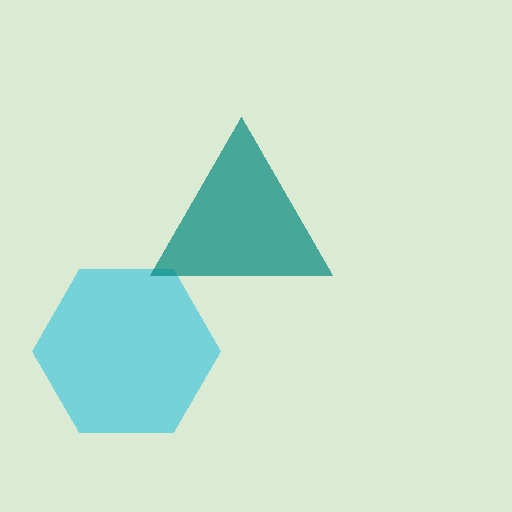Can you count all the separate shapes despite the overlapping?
Yes, there are 2 separate shapes.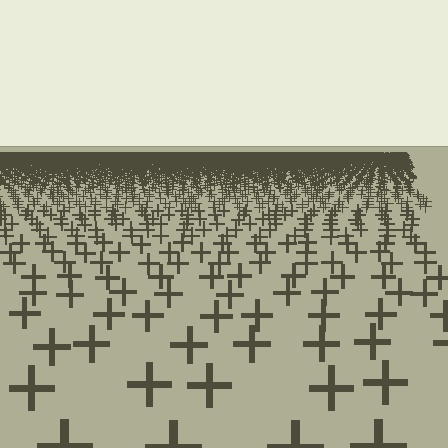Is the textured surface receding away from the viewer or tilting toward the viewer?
The surface is receding away from the viewer. Texture elements get smaller and denser toward the top.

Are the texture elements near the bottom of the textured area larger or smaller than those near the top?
Larger. Near the bottom, elements are closer to the viewer and appear at a bigger on-screen size.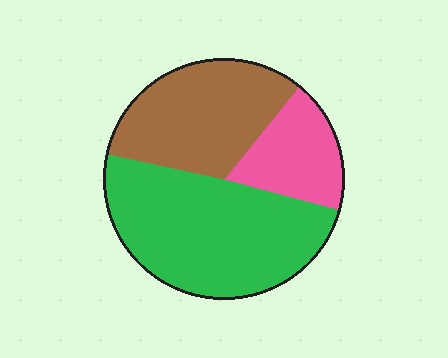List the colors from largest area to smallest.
From largest to smallest: green, brown, pink.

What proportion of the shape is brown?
Brown covers 33% of the shape.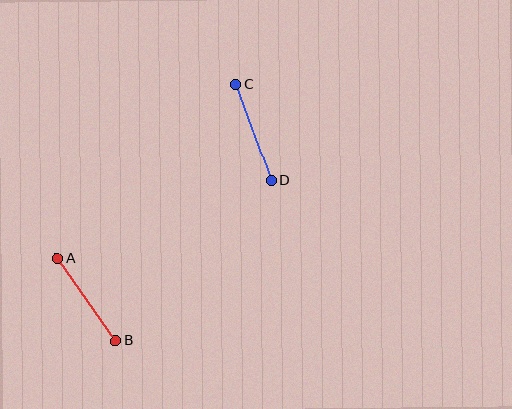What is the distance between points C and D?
The distance is approximately 102 pixels.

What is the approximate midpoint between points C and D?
The midpoint is at approximately (253, 132) pixels.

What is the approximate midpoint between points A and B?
The midpoint is at approximately (87, 299) pixels.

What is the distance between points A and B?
The distance is approximately 101 pixels.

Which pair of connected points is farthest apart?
Points C and D are farthest apart.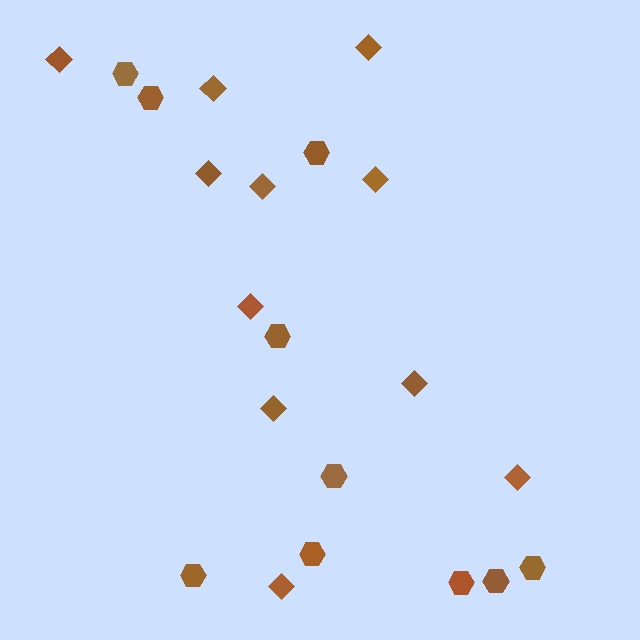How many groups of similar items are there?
There are 2 groups: one group of diamonds (11) and one group of hexagons (10).